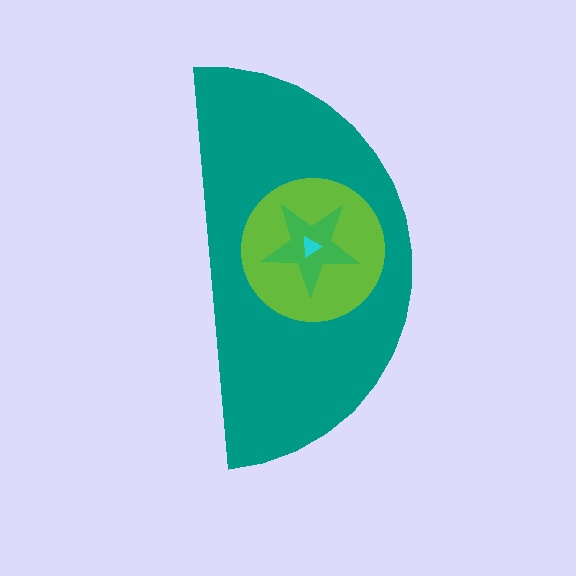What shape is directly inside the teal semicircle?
The lime circle.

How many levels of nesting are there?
4.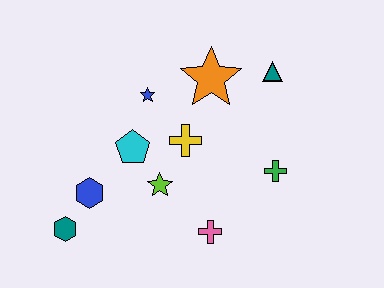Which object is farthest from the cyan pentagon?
The teal triangle is farthest from the cyan pentagon.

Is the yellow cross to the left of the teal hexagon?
No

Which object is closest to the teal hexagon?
The blue hexagon is closest to the teal hexagon.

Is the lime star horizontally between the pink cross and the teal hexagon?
Yes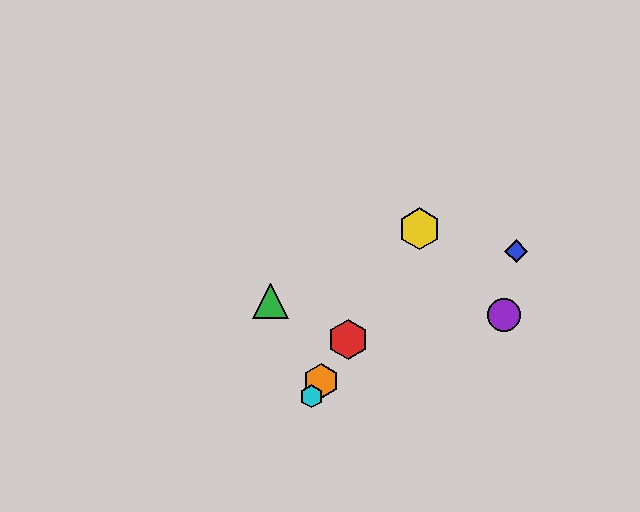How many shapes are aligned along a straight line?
4 shapes (the red hexagon, the yellow hexagon, the orange hexagon, the cyan hexagon) are aligned along a straight line.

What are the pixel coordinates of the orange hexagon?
The orange hexagon is at (321, 381).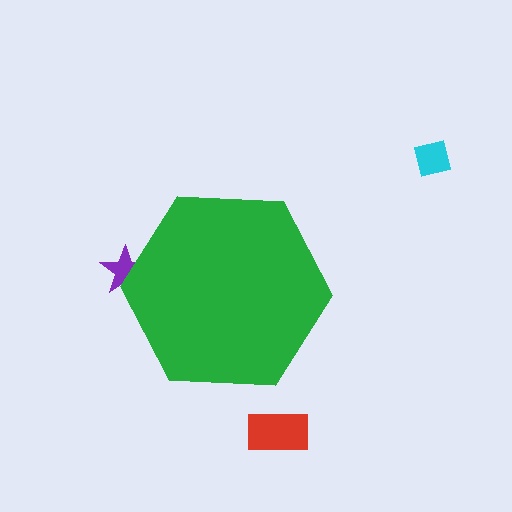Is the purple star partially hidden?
Yes, the purple star is partially hidden behind the green hexagon.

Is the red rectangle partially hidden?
No, the red rectangle is fully visible.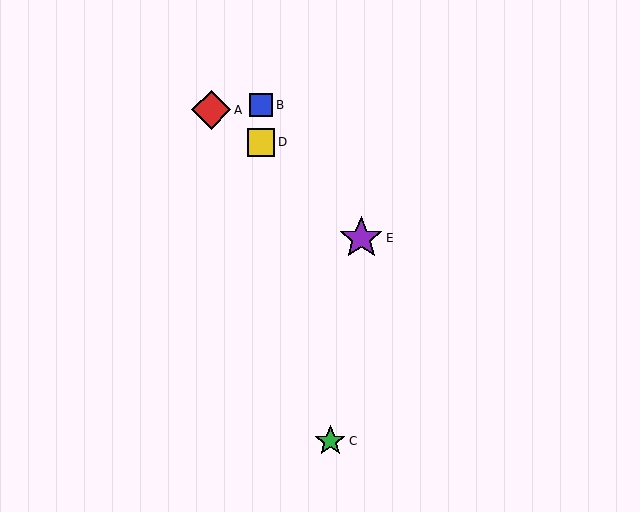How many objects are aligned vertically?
2 objects (B, D) are aligned vertically.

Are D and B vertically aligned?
Yes, both are at x≈261.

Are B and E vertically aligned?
No, B is at x≈261 and E is at x≈361.